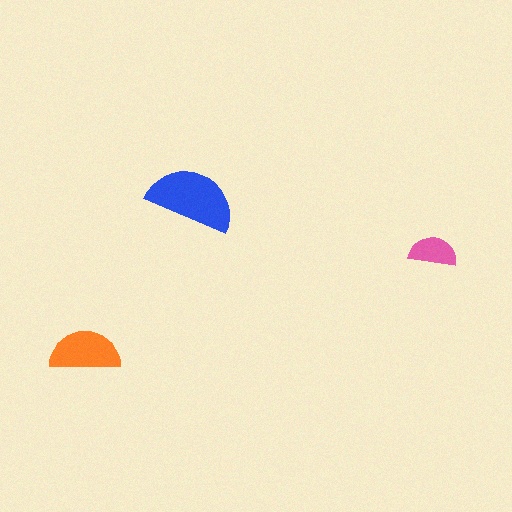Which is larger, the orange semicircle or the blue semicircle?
The blue one.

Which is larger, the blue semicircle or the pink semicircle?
The blue one.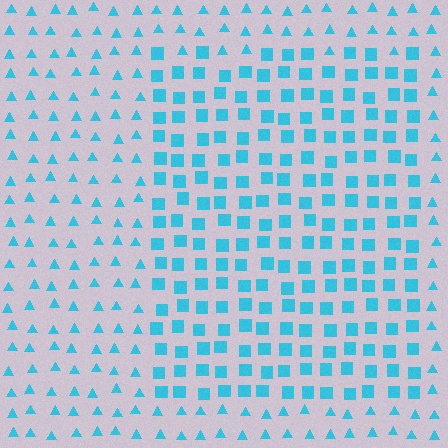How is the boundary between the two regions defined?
The boundary is defined by a change in element shape: squares inside vs. triangles outside. All elements share the same color and spacing.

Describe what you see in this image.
The image is filled with small cyan elements arranged in a uniform grid. A rectangle-shaped region contains squares, while the surrounding area contains triangles. The boundary is defined purely by the change in element shape.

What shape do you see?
I see a rectangle.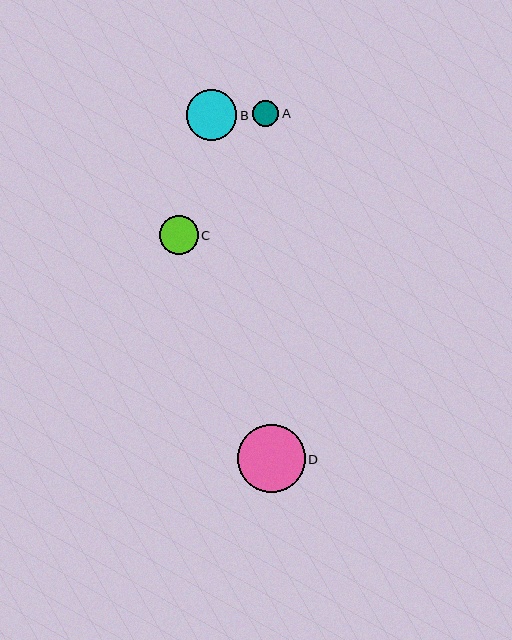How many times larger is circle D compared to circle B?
Circle D is approximately 1.3 times the size of circle B.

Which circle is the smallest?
Circle A is the smallest with a size of approximately 26 pixels.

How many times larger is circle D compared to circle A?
Circle D is approximately 2.6 times the size of circle A.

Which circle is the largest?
Circle D is the largest with a size of approximately 68 pixels.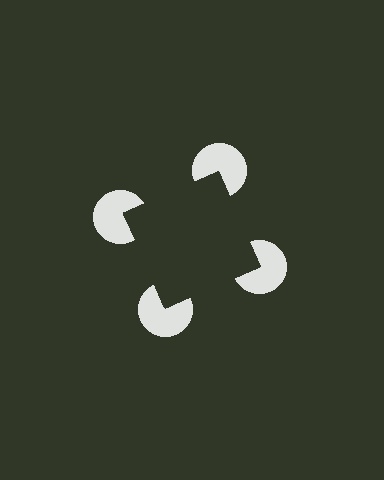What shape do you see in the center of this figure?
An illusory square — its edges are inferred from the aligned wedge cuts in the pac-man discs, not physically drawn.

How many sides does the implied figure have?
4 sides.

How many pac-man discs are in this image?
There are 4 — one at each vertex of the illusory square.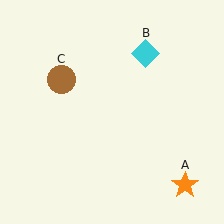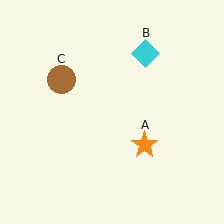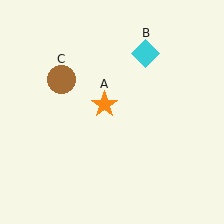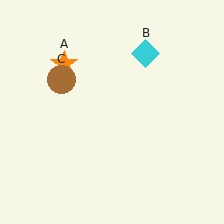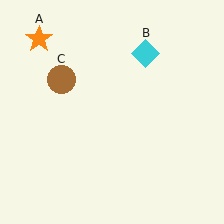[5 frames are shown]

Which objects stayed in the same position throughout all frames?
Cyan diamond (object B) and brown circle (object C) remained stationary.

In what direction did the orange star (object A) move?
The orange star (object A) moved up and to the left.